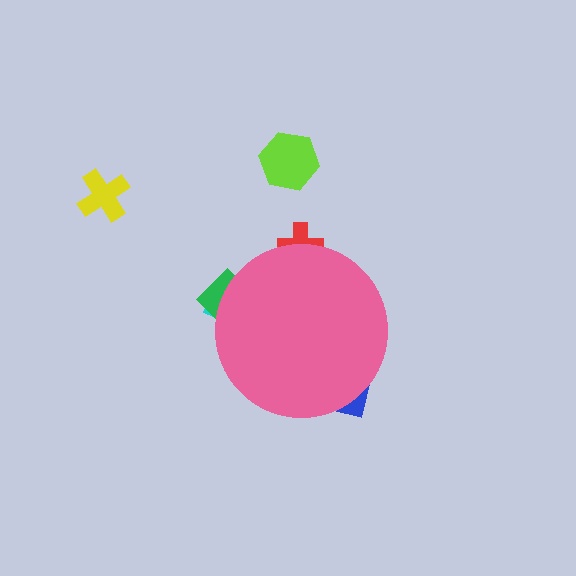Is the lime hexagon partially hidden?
No, the lime hexagon is fully visible.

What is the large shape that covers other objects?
A pink circle.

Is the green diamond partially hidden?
Yes, the green diamond is partially hidden behind the pink circle.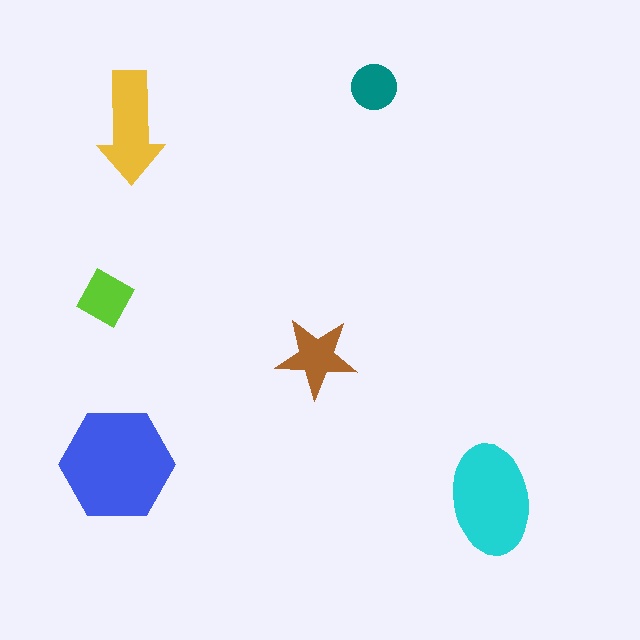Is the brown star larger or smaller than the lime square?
Larger.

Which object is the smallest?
The teal circle.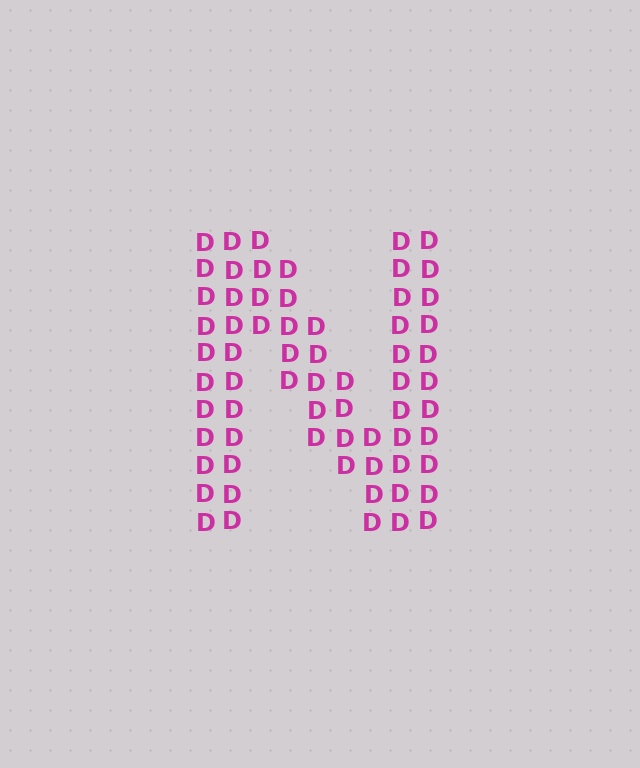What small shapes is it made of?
It is made of small letter D's.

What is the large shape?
The large shape is the letter N.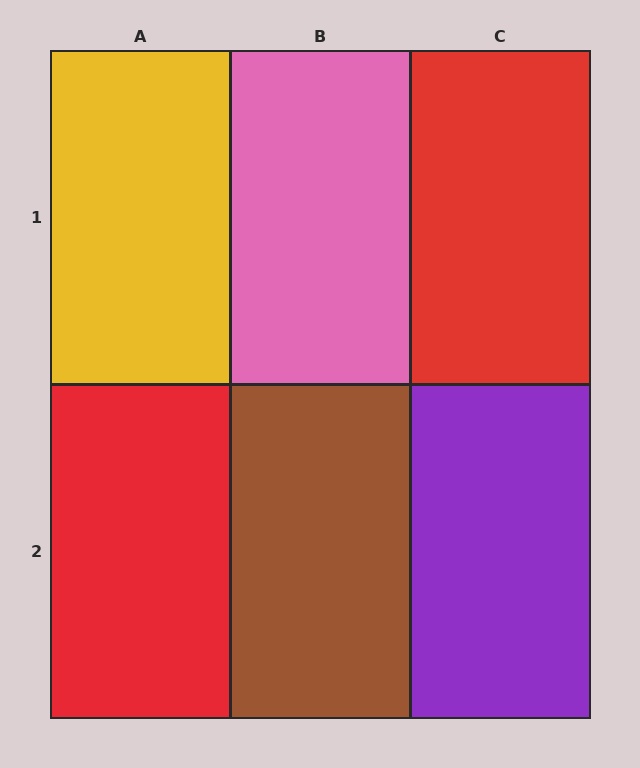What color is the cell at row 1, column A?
Yellow.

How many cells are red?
2 cells are red.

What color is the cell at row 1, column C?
Red.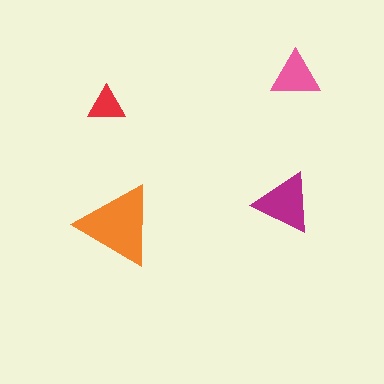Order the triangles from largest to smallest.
the orange one, the magenta one, the pink one, the red one.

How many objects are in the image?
There are 4 objects in the image.